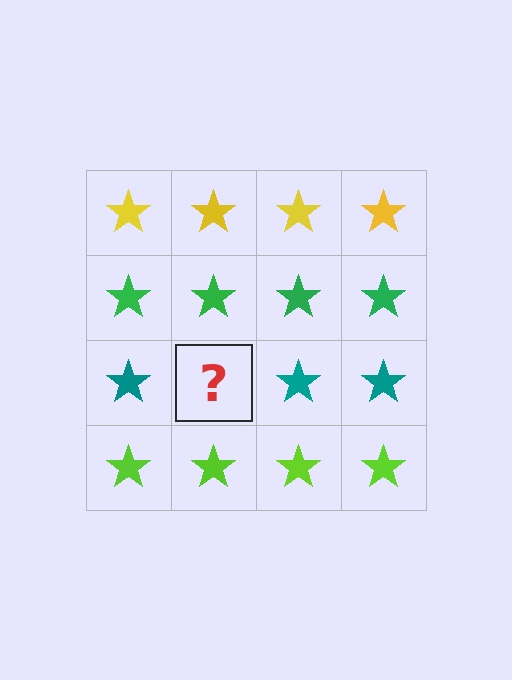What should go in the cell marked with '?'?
The missing cell should contain a teal star.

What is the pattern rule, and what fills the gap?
The rule is that each row has a consistent color. The gap should be filled with a teal star.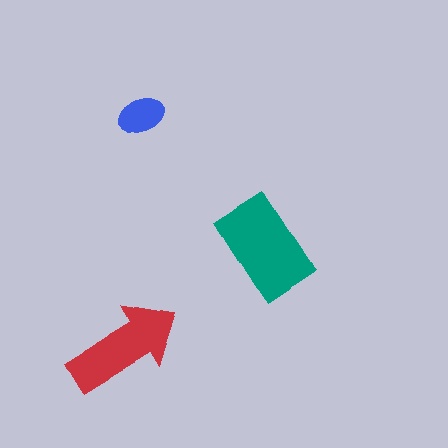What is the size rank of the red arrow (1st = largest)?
2nd.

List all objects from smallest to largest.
The blue ellipse, the red arrow, the teal rectangle.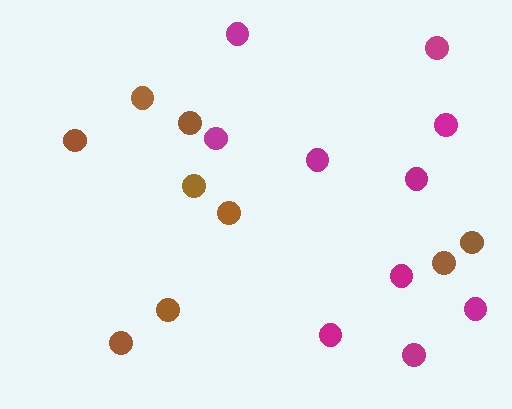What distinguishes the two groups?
There are 2 groups: one group of brown circles (9) and one group of magenta circles (10).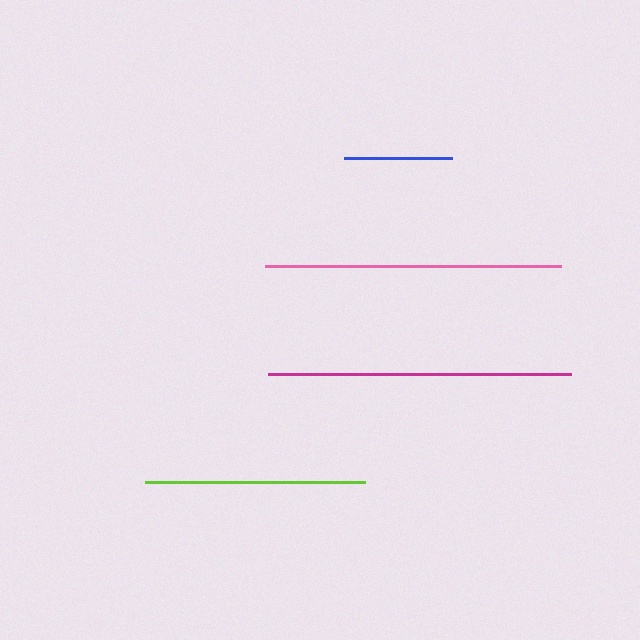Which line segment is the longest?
The magenta line is the longest at approximately 302 pixels.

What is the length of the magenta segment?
The magenta segment is approximately 302 pixels long.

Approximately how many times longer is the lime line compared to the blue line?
The lime line is approximately 2.0 times the length of the blue line.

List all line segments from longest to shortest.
From longest to shortest: magenta, pink, lime, blue.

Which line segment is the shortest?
The blue line is the shortest at approximately 108 pixels.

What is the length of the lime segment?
The lime segment is approximately 220 pixels long.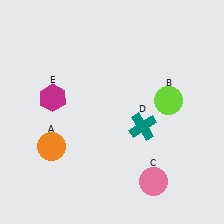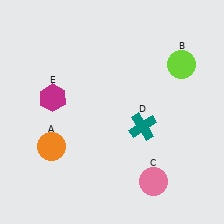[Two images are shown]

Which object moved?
The lime circle (B) moved up.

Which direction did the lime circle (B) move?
The lime circle (B) moved up.